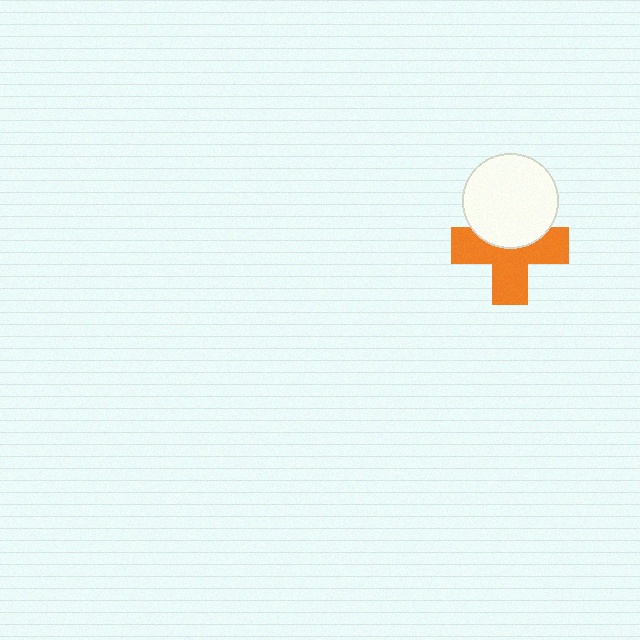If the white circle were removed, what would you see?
You would see the complete orange cross.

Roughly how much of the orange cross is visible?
About half of it is visible (roughly 62%).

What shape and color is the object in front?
The object in front is a white circle.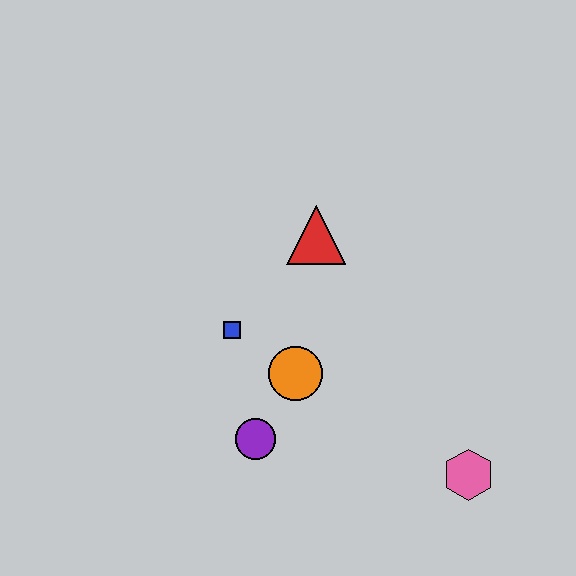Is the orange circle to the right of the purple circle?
Yes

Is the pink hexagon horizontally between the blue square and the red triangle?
No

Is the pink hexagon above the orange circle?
No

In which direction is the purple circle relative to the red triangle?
The purple circle is below the red triangle.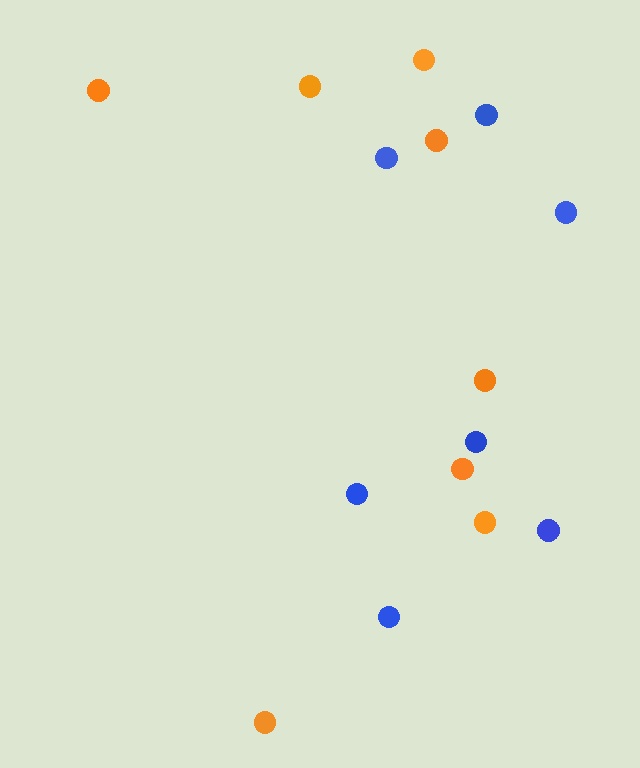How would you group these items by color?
There are 2 groups: one group of blue circles (7) and one group of orange circles (8).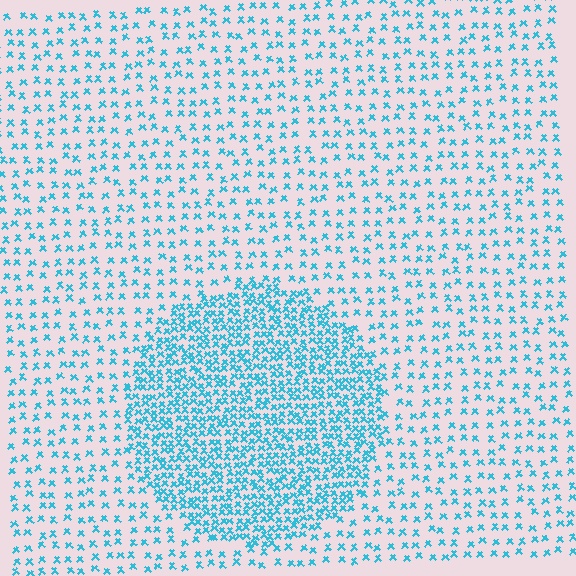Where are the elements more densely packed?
The elements are more densely packed inside the circle boundary.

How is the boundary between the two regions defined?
The boundary is defined by a change in element density (approximately 2.6x ratio). All elements are the same color, size, and shape.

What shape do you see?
I see a circle.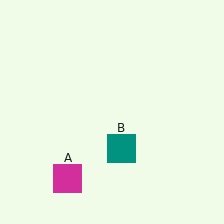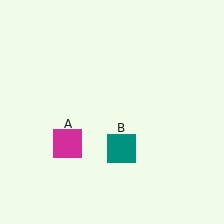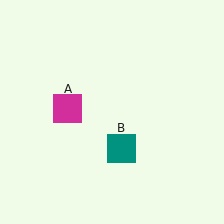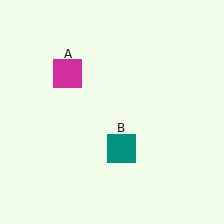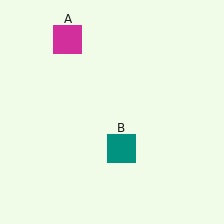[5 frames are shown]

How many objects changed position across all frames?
1 object changed position: magenta square (object A).